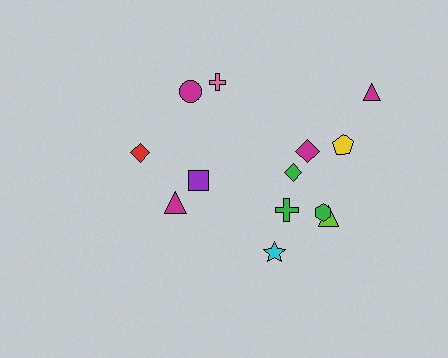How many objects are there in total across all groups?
There are 13 objects.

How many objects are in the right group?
There are 8 objects.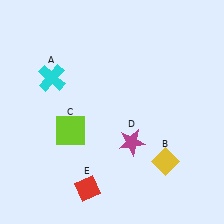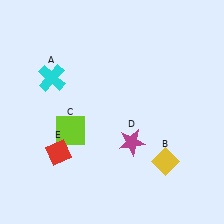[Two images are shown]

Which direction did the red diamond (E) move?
The red diamond (E) moved up.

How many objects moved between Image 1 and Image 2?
1 object moved between the two images.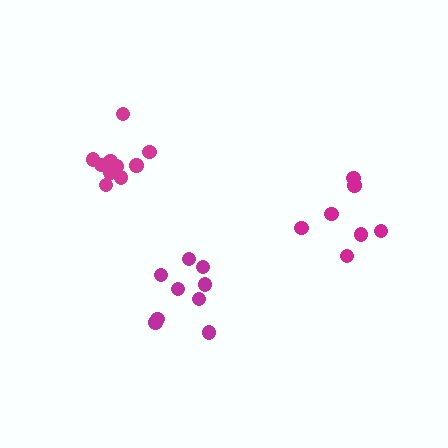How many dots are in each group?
Group 1: 11 dots, Group 2: 9 dots, Group 3: 7 dots (27 total).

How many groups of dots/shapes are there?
There are 3 groups.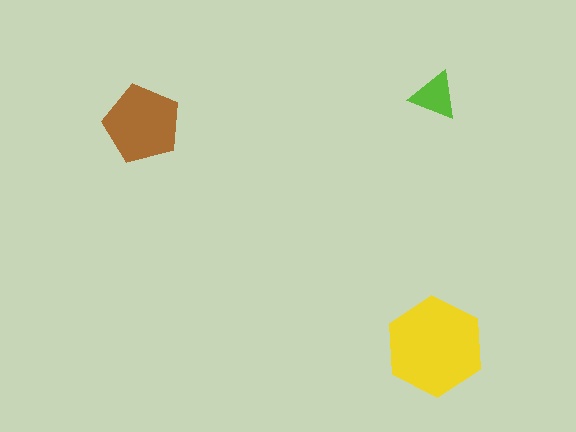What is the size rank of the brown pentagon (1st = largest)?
2nd.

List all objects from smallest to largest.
The lime triangle, the brown pentagon, the yellow hexagon.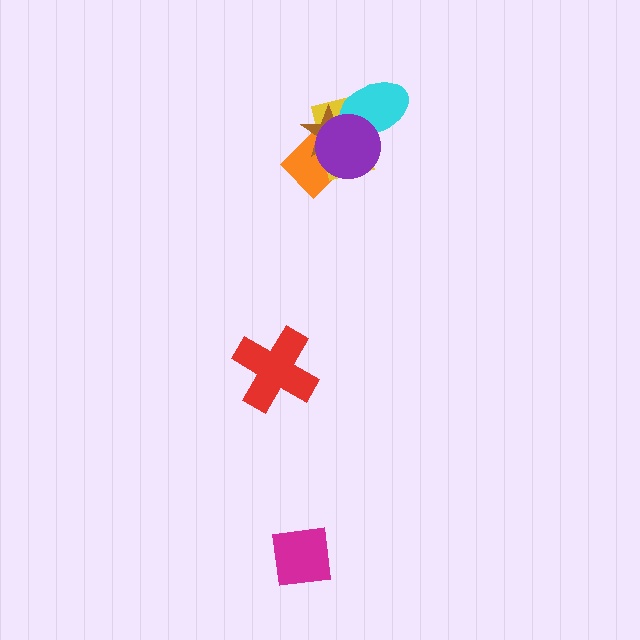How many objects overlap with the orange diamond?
3 objects overlap with the orange diamond.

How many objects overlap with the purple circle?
4 objects overlap with the purple circle.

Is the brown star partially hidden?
Yes, it is partially covered by another shape.